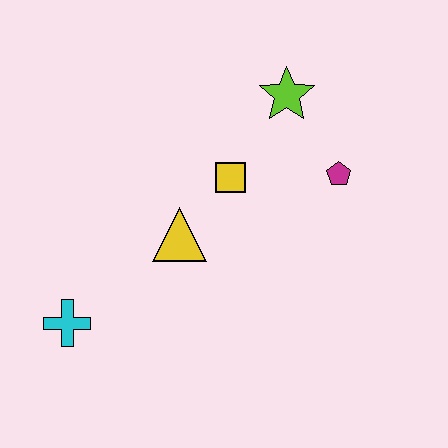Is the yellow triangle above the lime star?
No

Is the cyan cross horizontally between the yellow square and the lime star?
No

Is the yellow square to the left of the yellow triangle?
No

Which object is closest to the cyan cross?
The yellow triangle is closest to the cyan cross.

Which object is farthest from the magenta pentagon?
The cyan cross is farthest from the magenta pentagon.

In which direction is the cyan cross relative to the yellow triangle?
The cyan cross is to the left of the yellow triangle.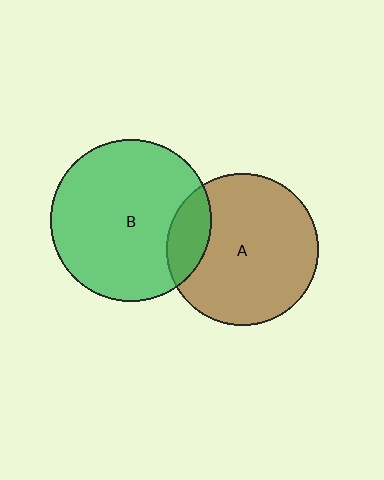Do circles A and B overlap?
Yes.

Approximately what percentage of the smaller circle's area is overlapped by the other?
Approximately 15%.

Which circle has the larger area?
Circle B (green).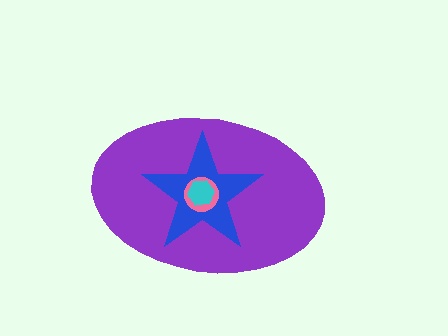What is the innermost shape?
The cyan hexagon.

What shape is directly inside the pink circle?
The cyan hexagon.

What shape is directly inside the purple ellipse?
The blue star.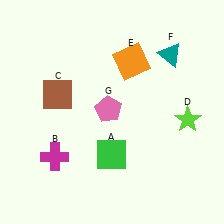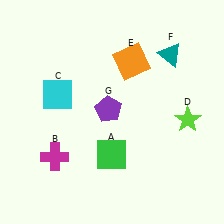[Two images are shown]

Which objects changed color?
C changed from brown to cyan. G changed from pink to purple.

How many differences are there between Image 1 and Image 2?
There are 2 differences between the two images.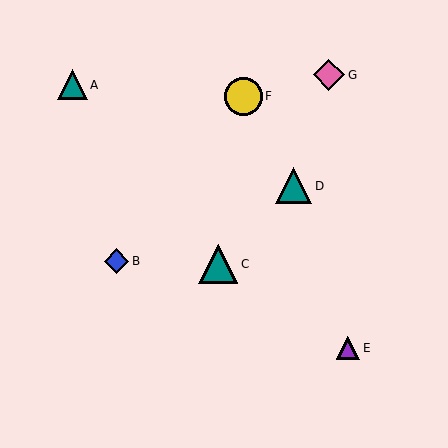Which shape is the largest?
The teal triangle (labeled C) is the largest.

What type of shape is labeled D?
Shape D is a teal triangle.